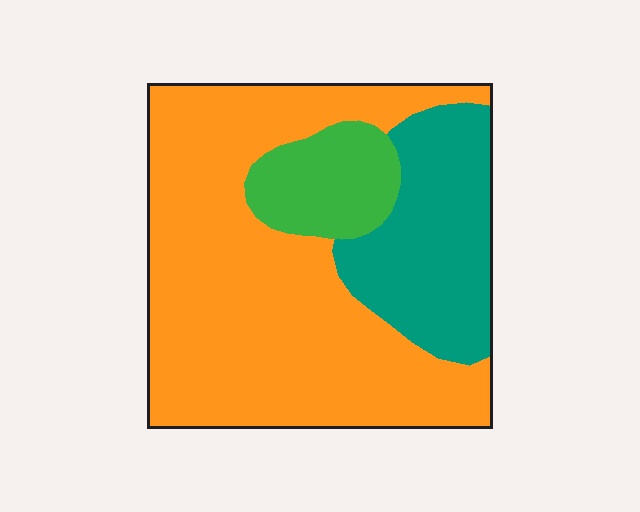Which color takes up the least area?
Green, at roughly 10%.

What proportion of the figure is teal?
Teal covers around 25% of the figure.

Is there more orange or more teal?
Orange.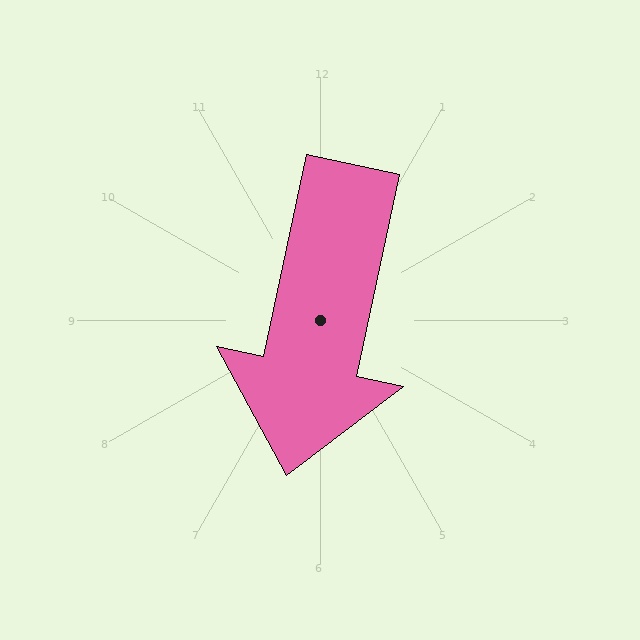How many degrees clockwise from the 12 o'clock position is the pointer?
Approximately 192 degrees.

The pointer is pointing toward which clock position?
Roughly 6 o'clock.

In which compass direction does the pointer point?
South.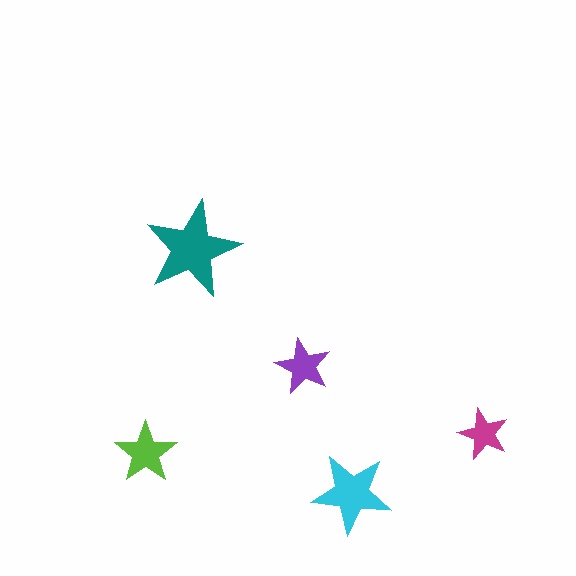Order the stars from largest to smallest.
the teal one, the cyan one, the lime one, the purple one, the magenta one.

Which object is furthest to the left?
The lime star is leftmost.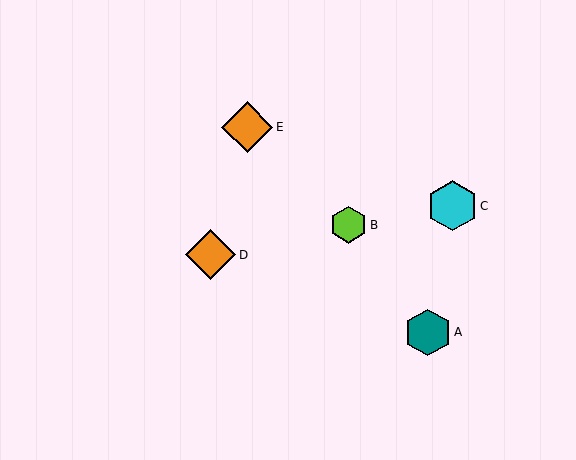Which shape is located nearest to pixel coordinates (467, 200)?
The cyan hexagon (labeled C) at (452, 206) is nearest to that location.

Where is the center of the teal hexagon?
The center of the teal hexagon is at (428, 332).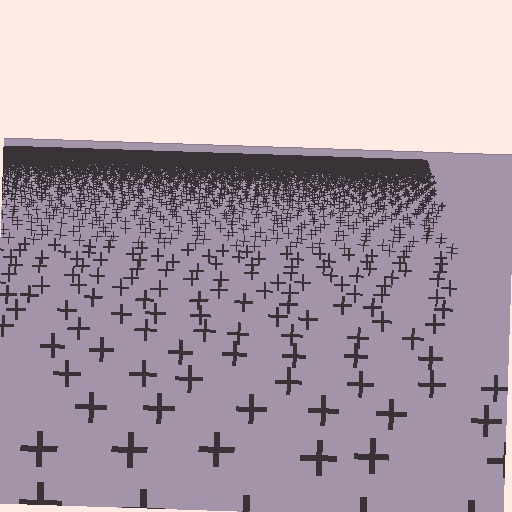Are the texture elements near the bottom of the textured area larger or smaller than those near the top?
Larger. Near the bottom, elements are closer to the viewer and appear at a bigger on-screen size.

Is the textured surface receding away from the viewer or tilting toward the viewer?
The surface is receding away from the viewer. Texture elements get smaller and denser toward the top.